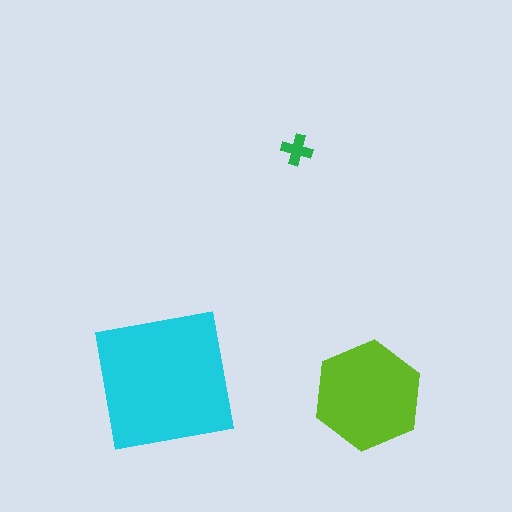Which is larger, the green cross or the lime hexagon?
The lime hexagon.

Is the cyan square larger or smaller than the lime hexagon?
Larger.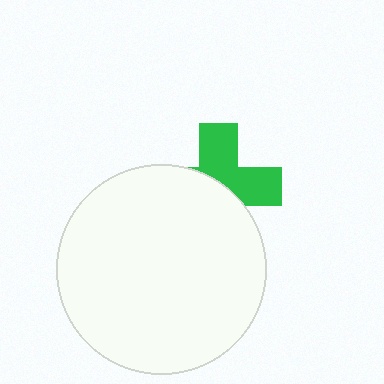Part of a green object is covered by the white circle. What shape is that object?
It is a cross.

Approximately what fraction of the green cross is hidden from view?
Roughly 52% of the green cross is hidden behind the white circle.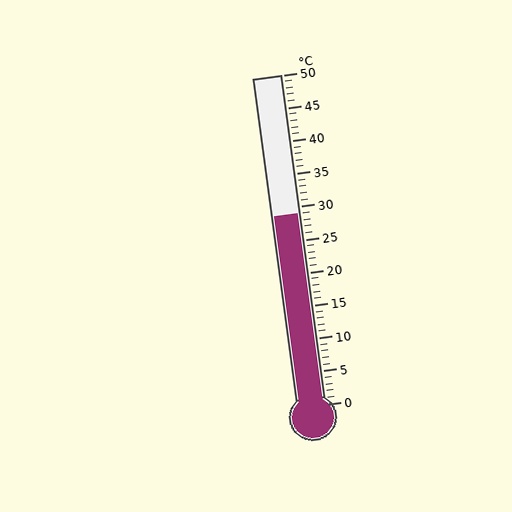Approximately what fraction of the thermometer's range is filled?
The thermometer is filled to approximately 60% of its range.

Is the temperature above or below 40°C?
The temperature is below 40°C.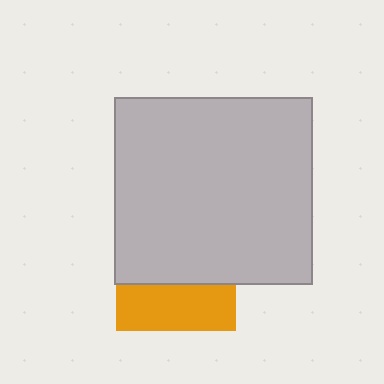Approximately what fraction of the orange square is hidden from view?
Roughly 62% of the orange square is hidden behind the light gray rectangle.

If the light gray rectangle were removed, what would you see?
You would see the complete orange square.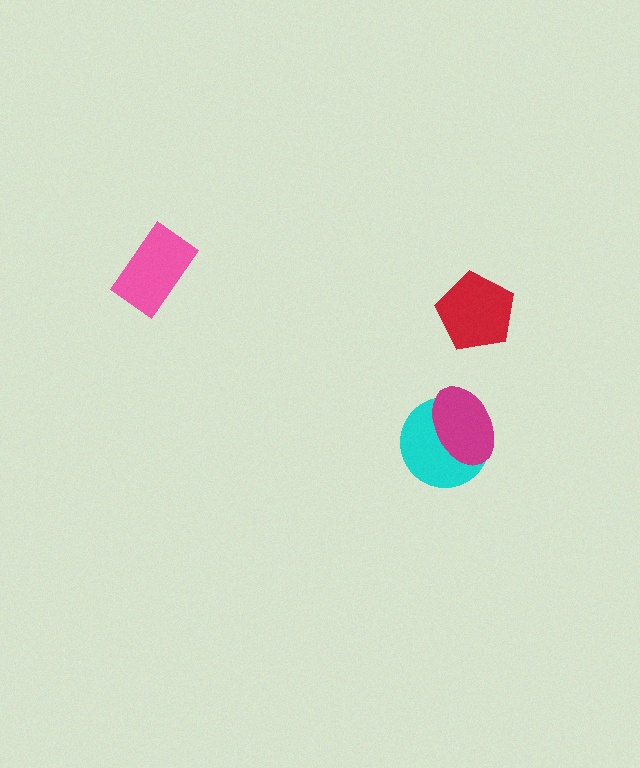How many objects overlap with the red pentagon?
0 objects overlap with the red pentagon.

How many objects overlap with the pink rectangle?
0 objects overlap with the pink rectangle.